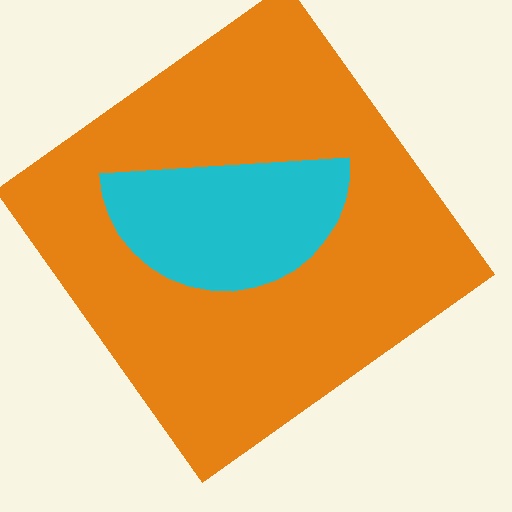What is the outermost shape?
The orange diamond.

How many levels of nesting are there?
2.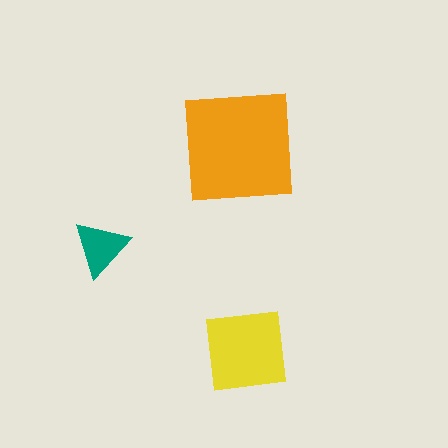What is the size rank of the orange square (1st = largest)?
1st.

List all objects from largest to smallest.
The orange square, the yellow square, the teal triangle.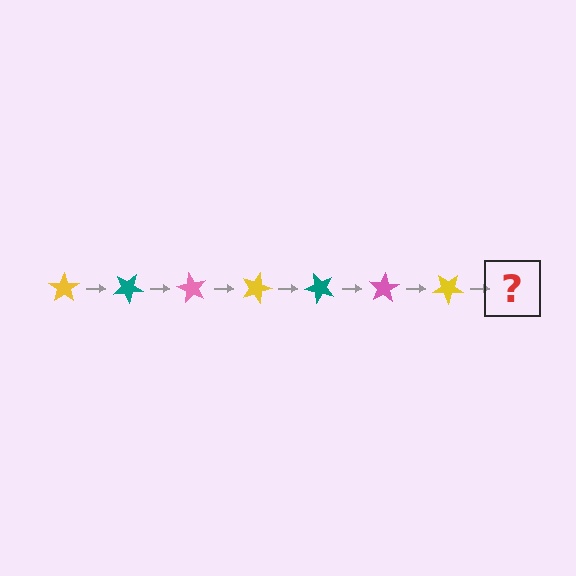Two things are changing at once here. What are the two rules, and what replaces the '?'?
The two rules are that it rotates 30 degrees each step and the color cycles through yellow, teal, and pink. The '?' should be a teal star, rotated 210 degrees from the start.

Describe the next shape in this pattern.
It should be a teal star, rotated 210 degrees from the start.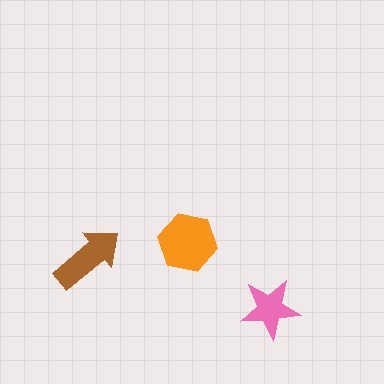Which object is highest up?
The orange hexagon is topmost.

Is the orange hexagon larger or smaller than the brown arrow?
Larger.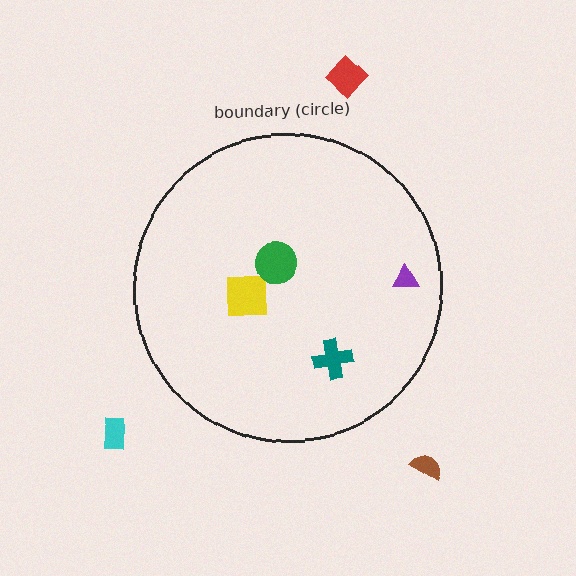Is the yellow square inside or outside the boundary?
Inside.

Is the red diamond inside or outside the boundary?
Outside.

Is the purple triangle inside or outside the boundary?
Inside.